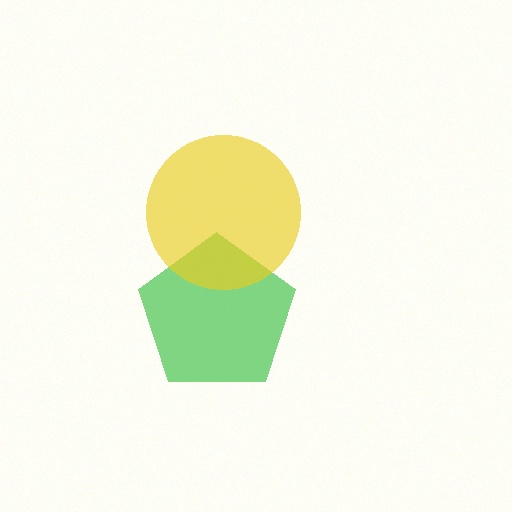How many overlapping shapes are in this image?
There are 2 overlapping shapes in the image.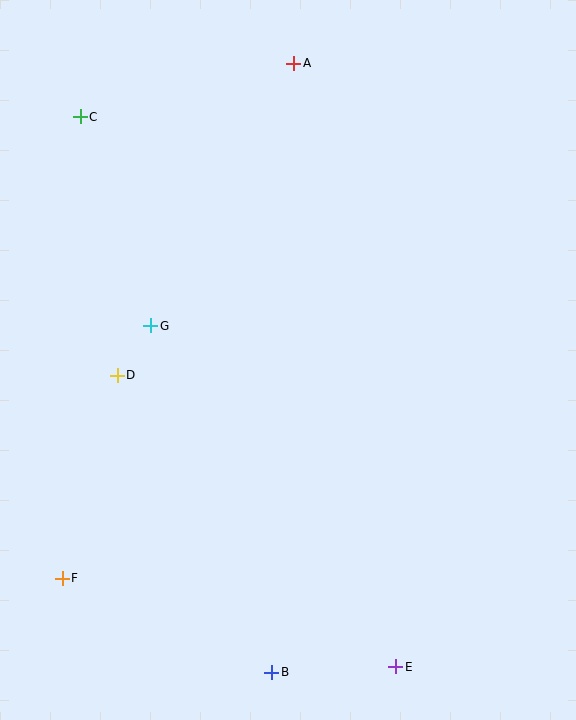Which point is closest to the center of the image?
Point G at (151, 326) is closest to the center.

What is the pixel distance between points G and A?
The distance between G and A is 299 pixels.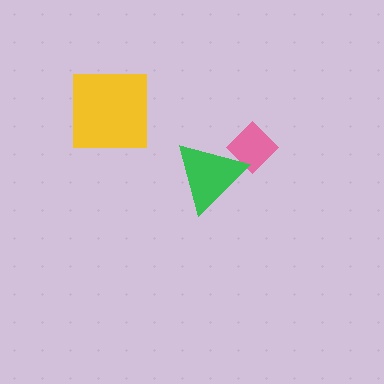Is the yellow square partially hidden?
No, no other shape covers it.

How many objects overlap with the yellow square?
0 objects overlap with the yellow square.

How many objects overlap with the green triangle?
1 object overlaps with the green triangle.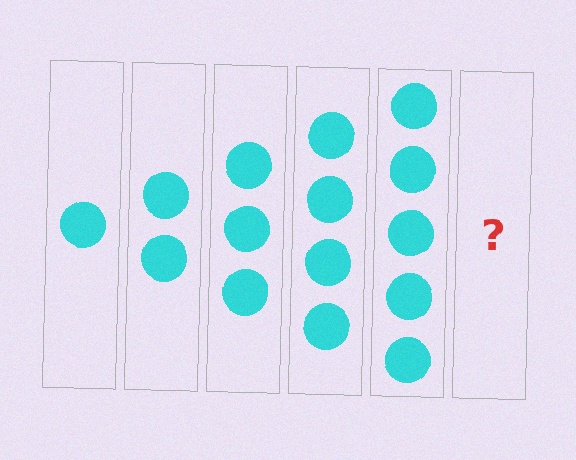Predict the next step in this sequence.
The next step is 6 circles.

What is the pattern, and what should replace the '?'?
The pattern is that each step adds one more circle. The '?' should be 6 circles.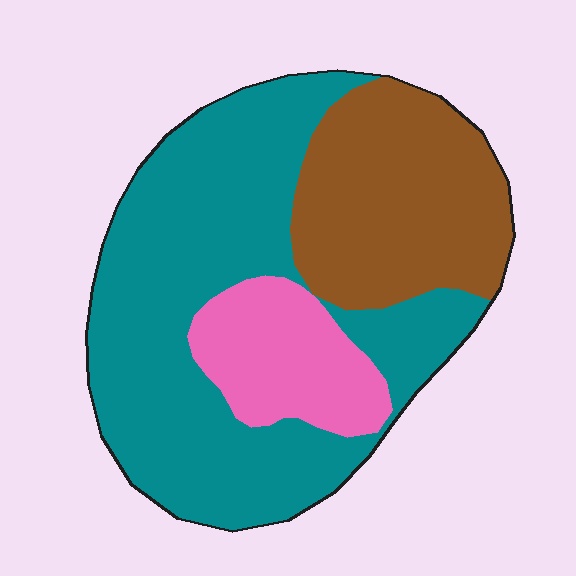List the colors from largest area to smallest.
From largest to smallest: teal, brown, pink.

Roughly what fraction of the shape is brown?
Brown covers 28% of the shape.